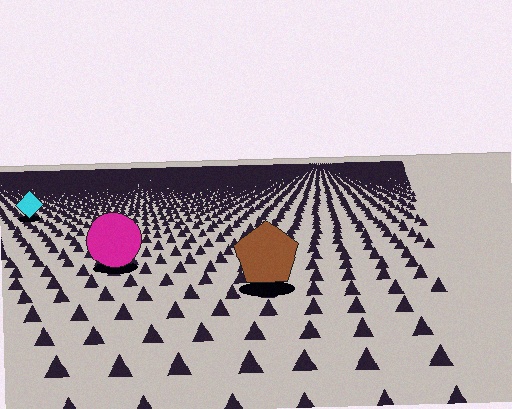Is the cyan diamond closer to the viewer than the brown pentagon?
No. The brown pentagon is closer — you can tell from the texture gradient: the ground texture is coarser near it.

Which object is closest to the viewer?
The brown pentagon is closest. The texture marks near it are larger and more spread out.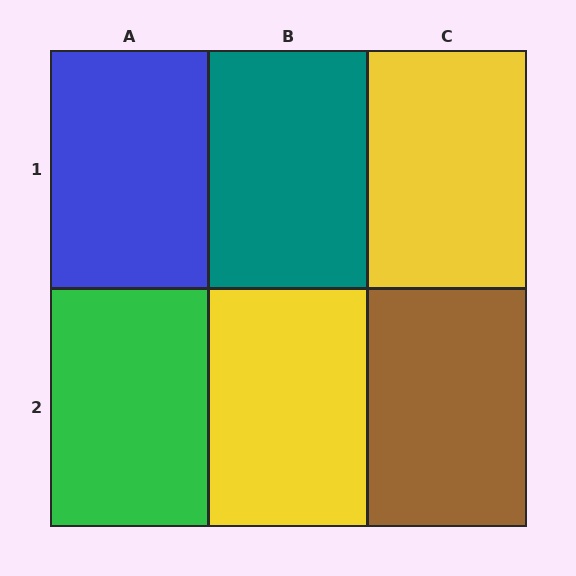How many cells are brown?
1 cell is brown.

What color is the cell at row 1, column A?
Blue.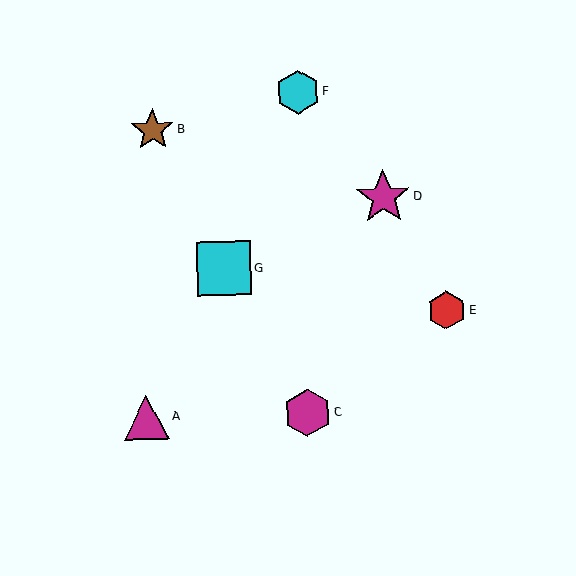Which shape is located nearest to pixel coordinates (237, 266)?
The cyan square (labeled G) at (224, 269) is nearest to that location.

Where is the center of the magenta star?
The center of the magenta star is at (383, 197).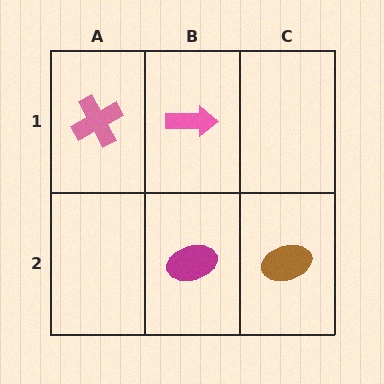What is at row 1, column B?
A pink arrow.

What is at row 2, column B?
A magenta ellipse.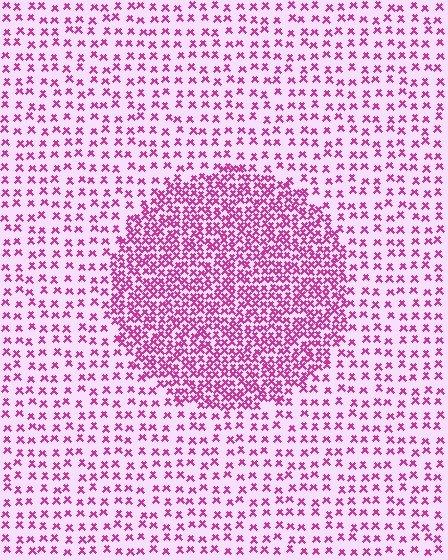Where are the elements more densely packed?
The elements are more densely packed inside the circle boundary.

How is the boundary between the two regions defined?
The boundary is defined by a change in element density (approximately 2.5x ratio). All elements are the same color, size, and shape.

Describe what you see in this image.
The image contains small magenta elements arranged at two different densities. A circle-shaped region is visible where the elements are more densely packed than the surrounding area.